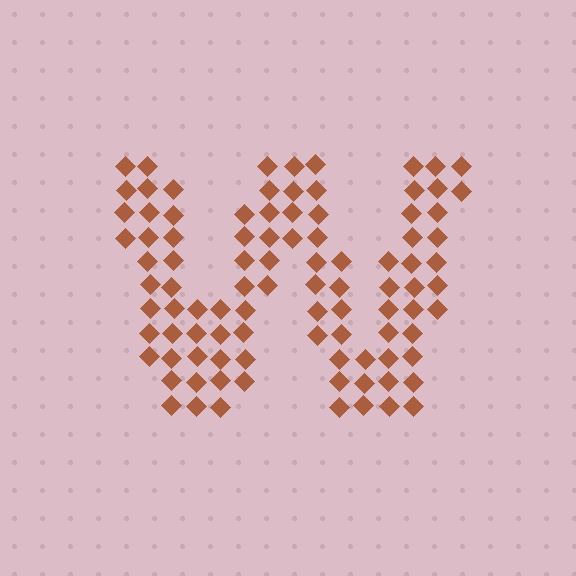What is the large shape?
The large shape is the letter W.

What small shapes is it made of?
It is made of small diamonds.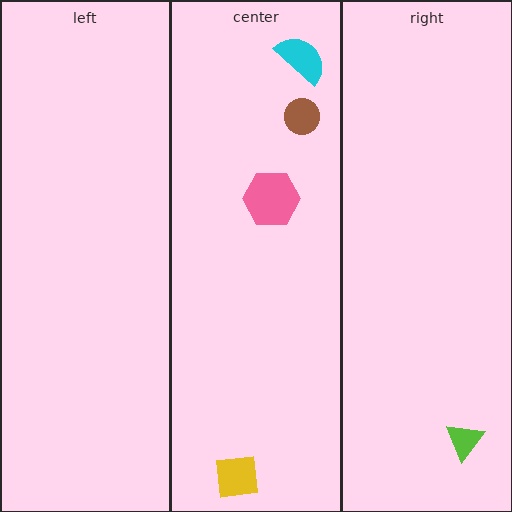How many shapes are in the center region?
4.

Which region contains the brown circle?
The center region.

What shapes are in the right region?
The lime triangle.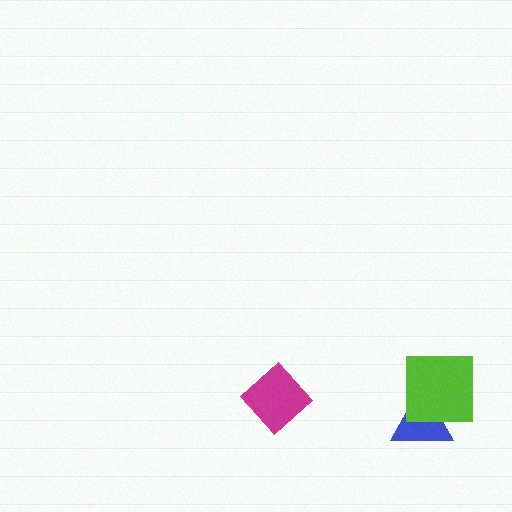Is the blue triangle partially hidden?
Yes, it is partially covered by another shape.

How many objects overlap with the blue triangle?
1 object overlaps with the blue triangle.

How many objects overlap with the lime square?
1 object overlaps with the lime square.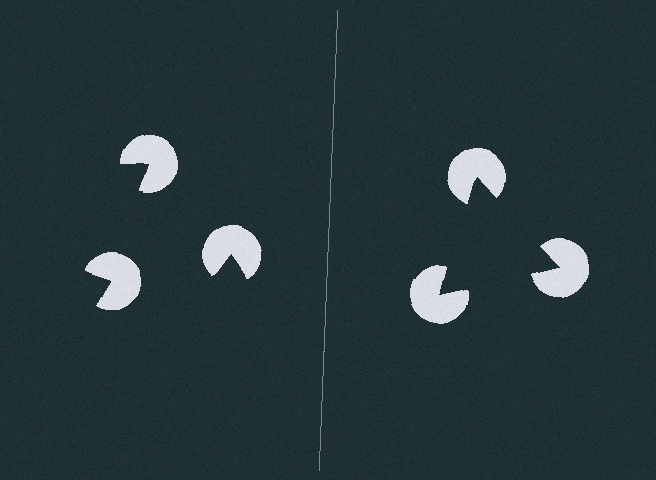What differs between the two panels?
The pac-man discs are positioned identically on both sides; only the wedge orientations differ. On the right they align to a triangle; on the left they are misaligned.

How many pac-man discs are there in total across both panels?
6 — 3 on each side.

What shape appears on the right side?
An illusory triangle.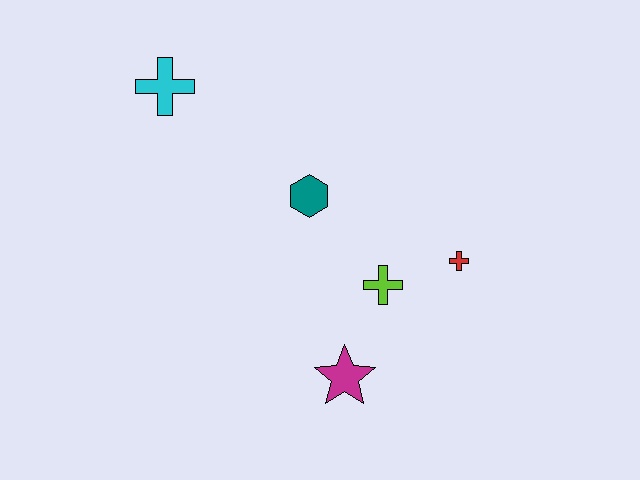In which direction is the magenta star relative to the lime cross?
The magenta star is below the lime cross.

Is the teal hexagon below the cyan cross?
Yes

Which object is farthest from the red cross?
The cyan cross is farthest from the red cross.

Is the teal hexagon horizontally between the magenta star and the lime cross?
No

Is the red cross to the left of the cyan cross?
No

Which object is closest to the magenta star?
The lime cross is closest to the magenta star.